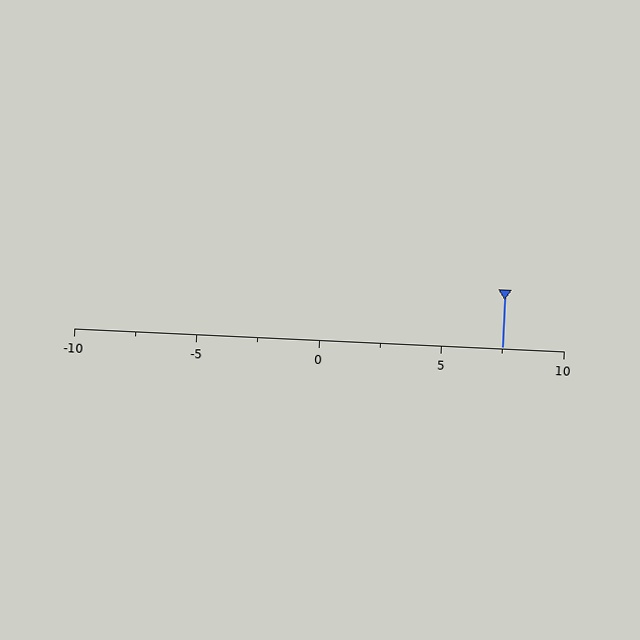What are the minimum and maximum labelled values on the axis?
The axis runs from -10 to 10.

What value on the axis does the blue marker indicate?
The marker indicates approximately 7.5.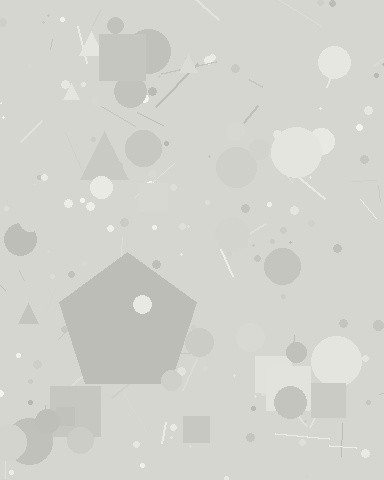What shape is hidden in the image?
A pentagon is hidden in the image.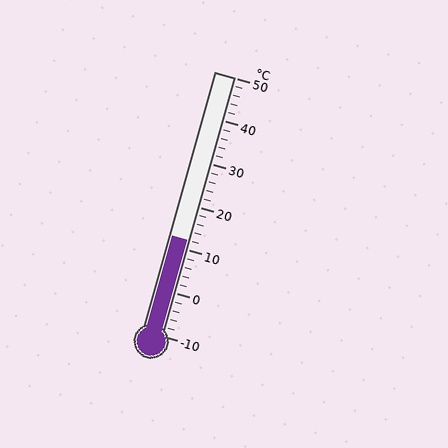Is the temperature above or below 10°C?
The temperature is above 10°C.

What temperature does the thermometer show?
The thermometer shows approximately 12°C.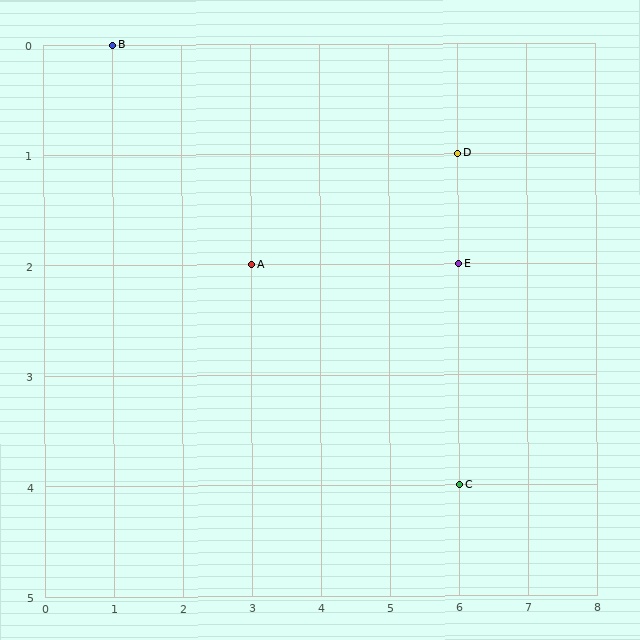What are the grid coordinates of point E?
Point E is at grid coordinates (6, 2).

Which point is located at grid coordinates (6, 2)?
Point E is at (6, 2).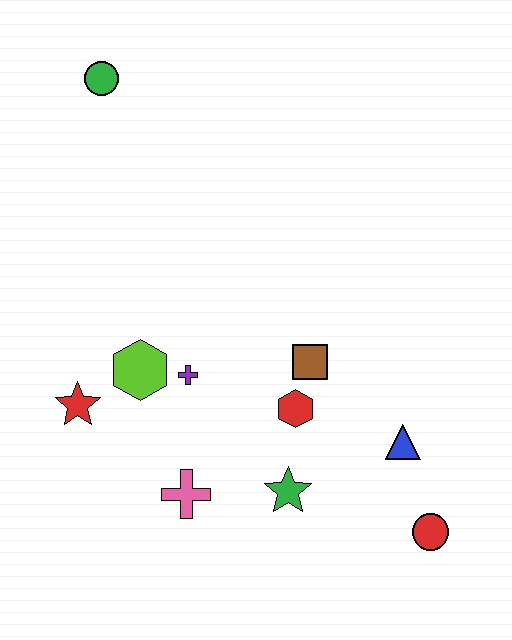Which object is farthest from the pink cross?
The green circle is farthest from the pink cross.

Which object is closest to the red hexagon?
The brown square is closest to the red hexagon.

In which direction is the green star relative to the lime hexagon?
The green star is to the right of the lime hexagon.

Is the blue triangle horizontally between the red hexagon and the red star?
No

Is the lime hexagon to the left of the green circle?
No